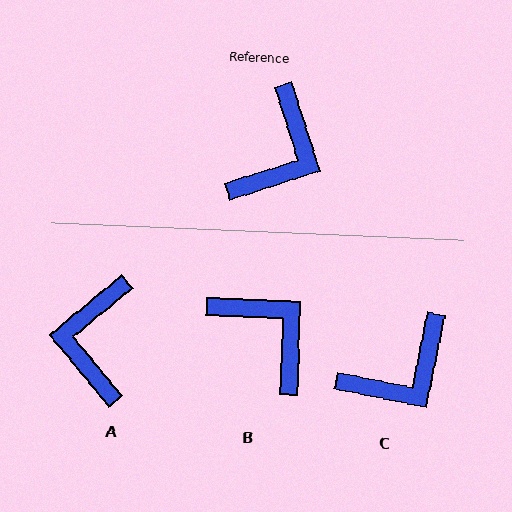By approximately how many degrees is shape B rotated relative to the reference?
Approximately 70 degrees counter-clockwise.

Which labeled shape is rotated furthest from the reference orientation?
A, about 158 degrees away.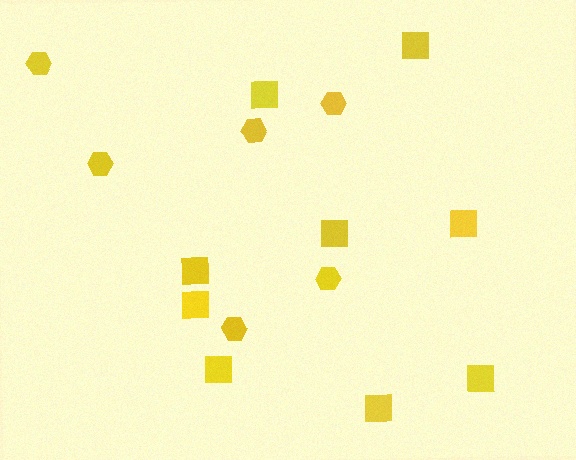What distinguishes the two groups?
There are 2 groups: one group of hexagons (6) and one group of squares (9).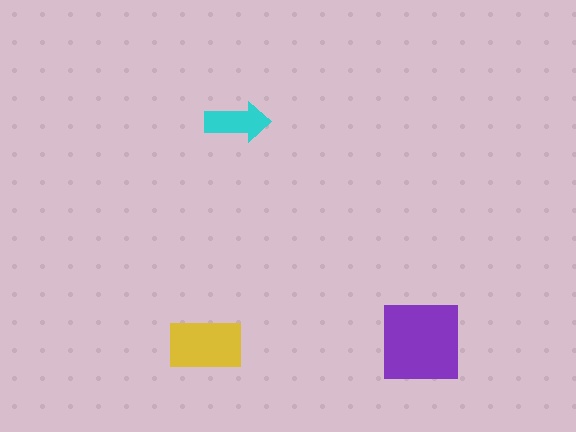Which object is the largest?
The purple square.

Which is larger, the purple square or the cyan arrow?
The purple square.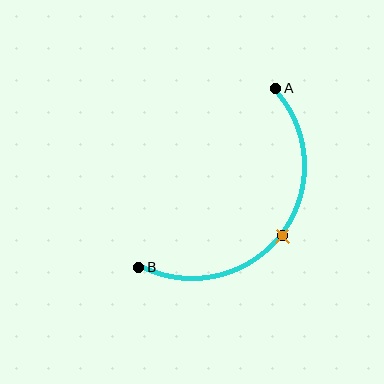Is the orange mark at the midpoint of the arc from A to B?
Yes. The orange mark lies on the arc at equal arc-length from both A and B — it is the arc midpoint.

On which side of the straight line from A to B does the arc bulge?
The arc bulges below and to the right of the straight line connecting A and B.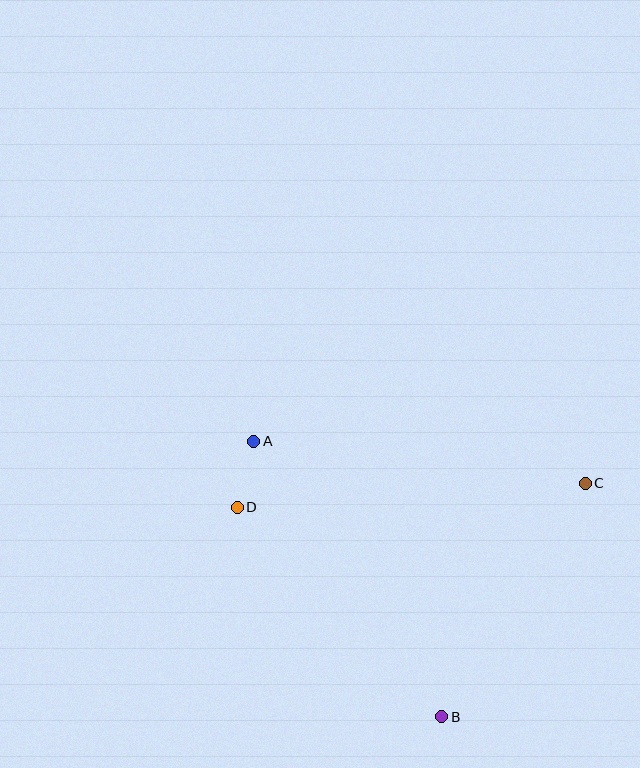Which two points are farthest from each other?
Points C and D are farthest from each other.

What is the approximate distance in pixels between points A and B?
The distance between A and B is approximately 333 pixels.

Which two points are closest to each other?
Points A and D are closest to each other.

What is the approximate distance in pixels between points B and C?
The distance between B and C is approximately 274 pixels.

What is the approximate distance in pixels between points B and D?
The distance between B and D is approximately 293 pixels.